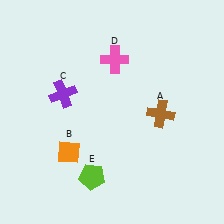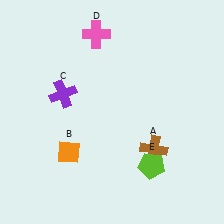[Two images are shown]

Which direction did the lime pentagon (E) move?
The lime pentagon (E) moved right.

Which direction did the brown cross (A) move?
The brown cross (A) moved down.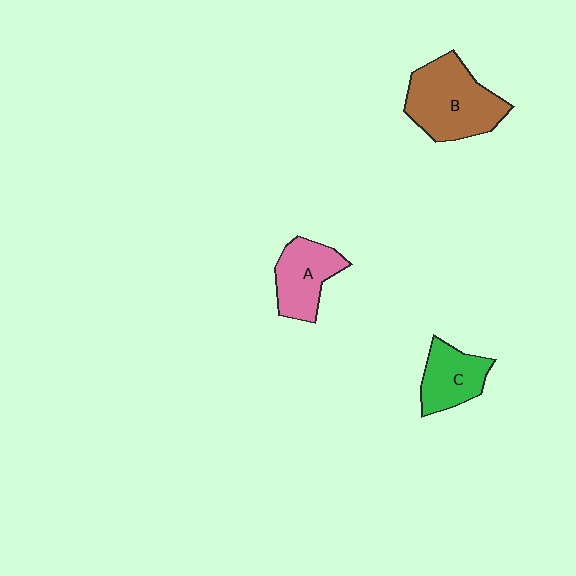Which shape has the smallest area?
Shape C (green).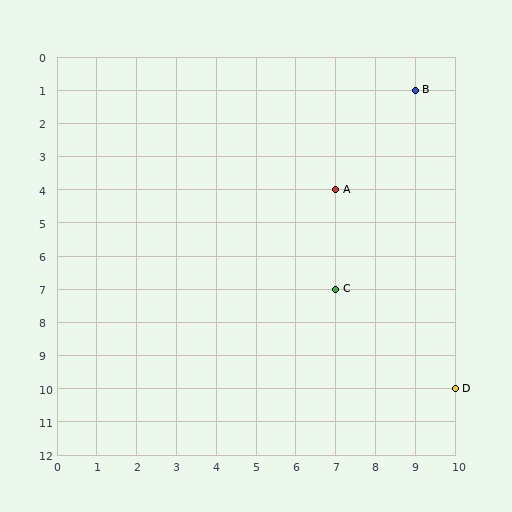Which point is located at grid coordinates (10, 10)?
Point D is at (10, 10).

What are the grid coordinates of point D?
Point D is at grid coordinates (10, 10).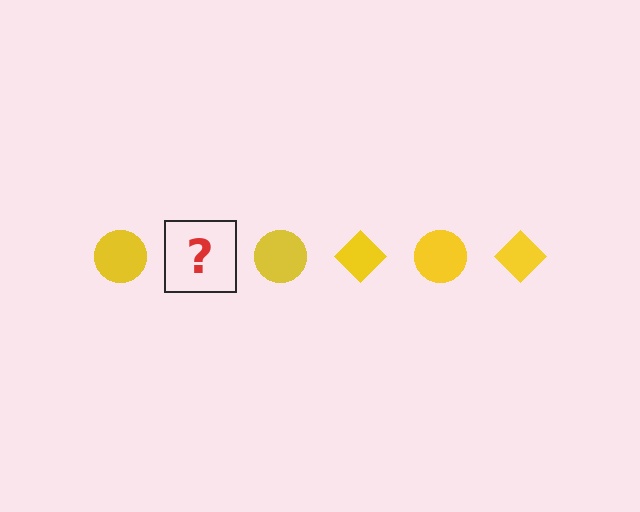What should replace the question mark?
The question mark should be replaced with a yellow diamond.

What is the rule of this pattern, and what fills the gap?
The rule is that the pattern cycles through circle, diamond shapes in yellow. The gap should be filled with a yellow diamond.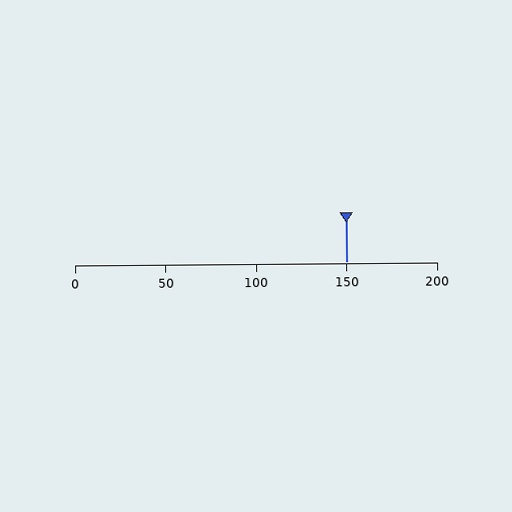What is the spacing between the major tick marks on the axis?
The major ticks are spaced 50 apart.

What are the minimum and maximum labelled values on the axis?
The axis runs from 0 to 200.